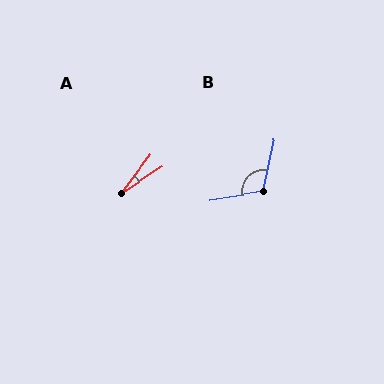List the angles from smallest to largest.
A (21°), B (111°).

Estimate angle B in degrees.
Approximately 111 degrees.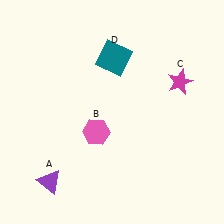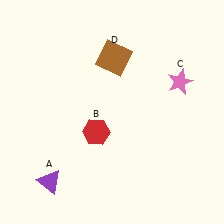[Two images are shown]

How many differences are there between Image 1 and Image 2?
There are 3 differences between the two images.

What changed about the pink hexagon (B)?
In Image 1, B is pink. In Image 2, it changed to red.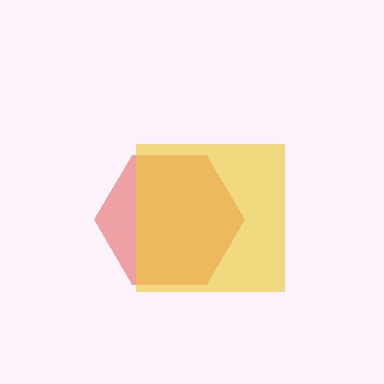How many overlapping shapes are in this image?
There are 2 overlapping shapes in the image.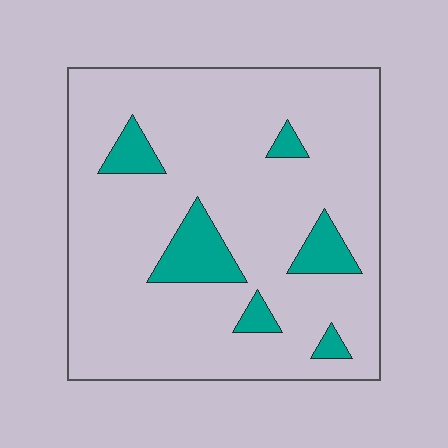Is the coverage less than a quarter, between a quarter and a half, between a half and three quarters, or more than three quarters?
Less than a quarter.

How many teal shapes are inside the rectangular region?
6.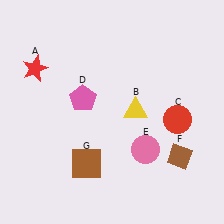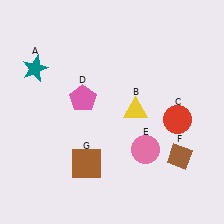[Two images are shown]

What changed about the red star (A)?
In Image 1, A is red. In Image 2, it changed to teal.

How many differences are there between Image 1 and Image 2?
There is 1 difference between the two images.